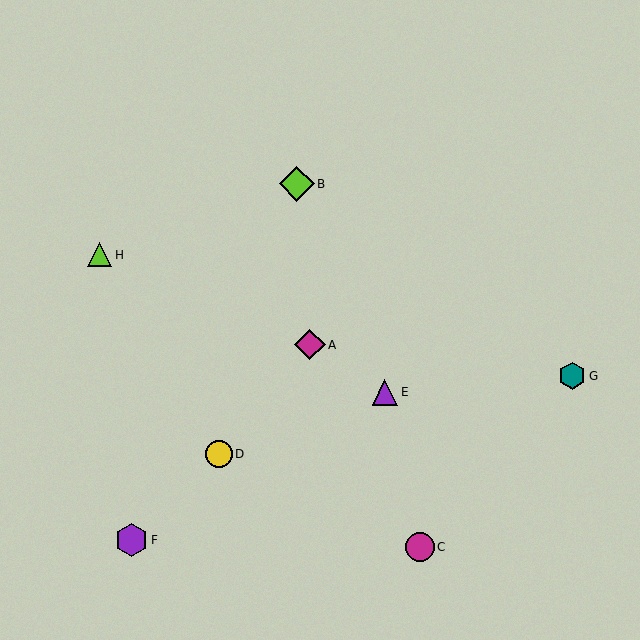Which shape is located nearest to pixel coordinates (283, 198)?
The lime diamond (labeled B) at (297, 184) is nearest to that location.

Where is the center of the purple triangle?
The center of the purple triangle is at (385, 392).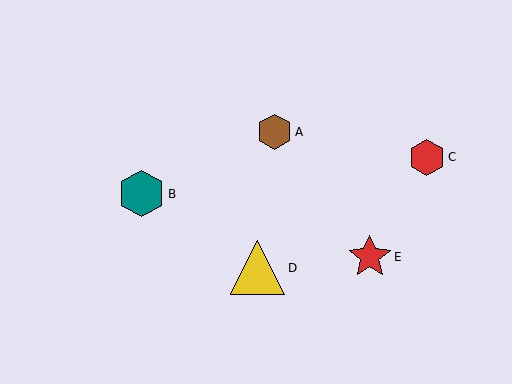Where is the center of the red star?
The center of the red star is at (370, 257).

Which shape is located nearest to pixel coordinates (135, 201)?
The teal hexagon (labeled B) at (142, 194) is nearest to that location.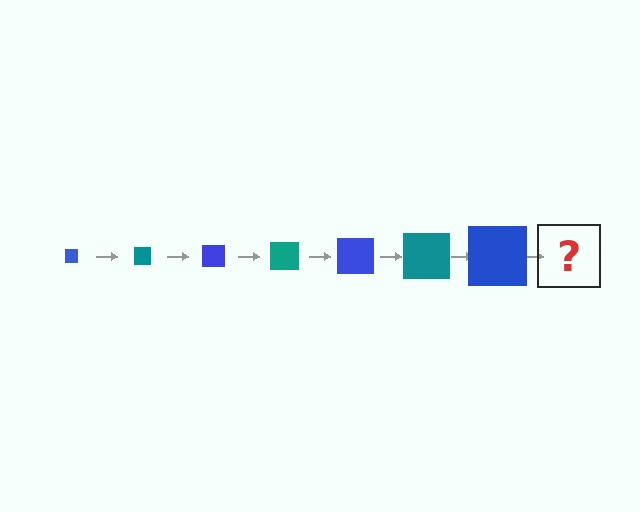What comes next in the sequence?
The next element should be a teal square, larger than the previous one.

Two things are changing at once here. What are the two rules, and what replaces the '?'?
The two rules are that the square grows larger each step and the color cycles through blue and teal. The '?' should be a teal square, larger than the previous one.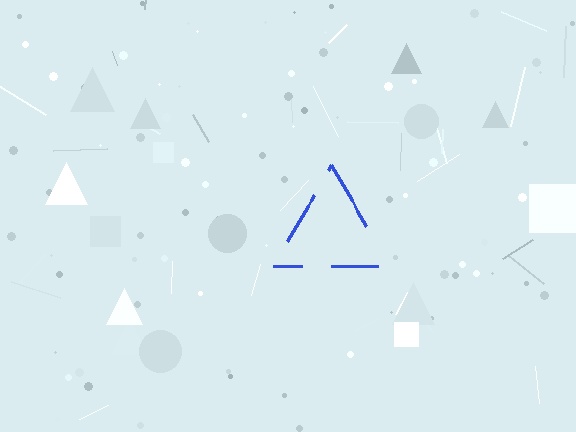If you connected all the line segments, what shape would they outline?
They would outline a triangle.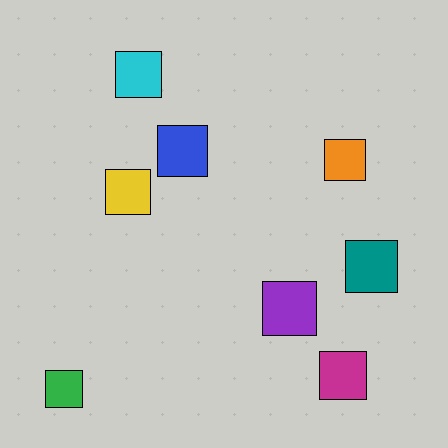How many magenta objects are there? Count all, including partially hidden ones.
There is 1 magenta object.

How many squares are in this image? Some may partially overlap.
There are 8 squares.